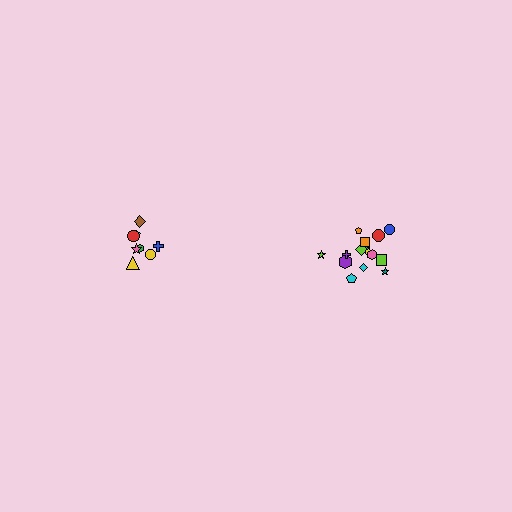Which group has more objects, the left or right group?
The right group.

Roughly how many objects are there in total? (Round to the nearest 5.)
Roughly 25 objects in total.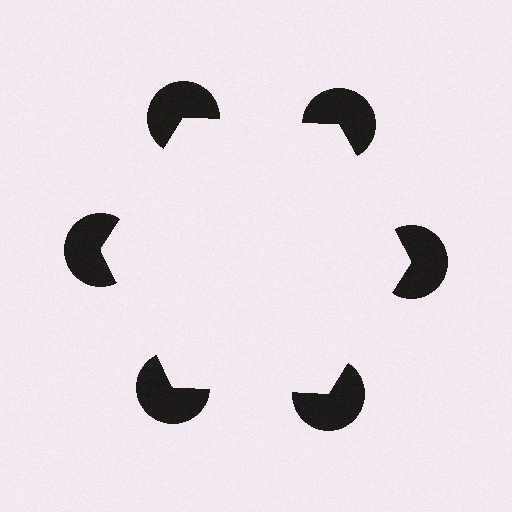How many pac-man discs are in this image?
There are 6 — one at each vertex of the illusory hexagon.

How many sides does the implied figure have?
6 sides.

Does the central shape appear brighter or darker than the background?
It typically appears slightly brighter than the background, even though no actual brightness change is drawn.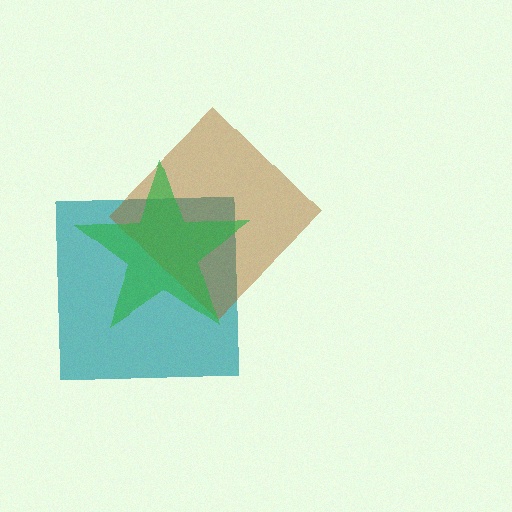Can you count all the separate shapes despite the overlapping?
Yes, there are 3 separate shapes.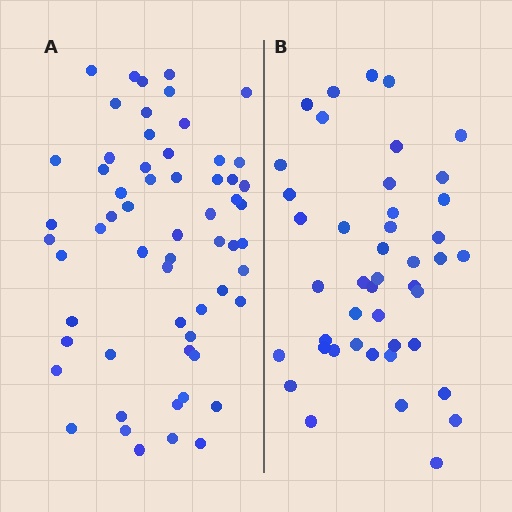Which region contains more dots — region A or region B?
Region A (the left region) has more dots.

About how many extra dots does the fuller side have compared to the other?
Region A has approximately 15 more dots than region B.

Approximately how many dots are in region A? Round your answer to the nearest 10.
About 60 dots.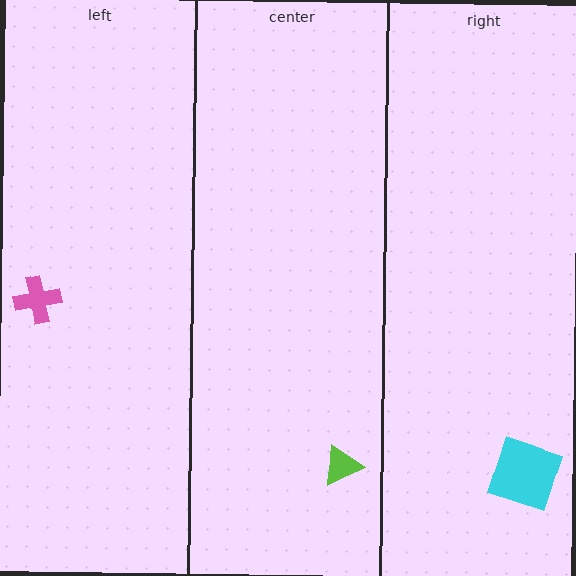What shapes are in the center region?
The lime triangle.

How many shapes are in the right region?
1.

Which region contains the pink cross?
The left region.